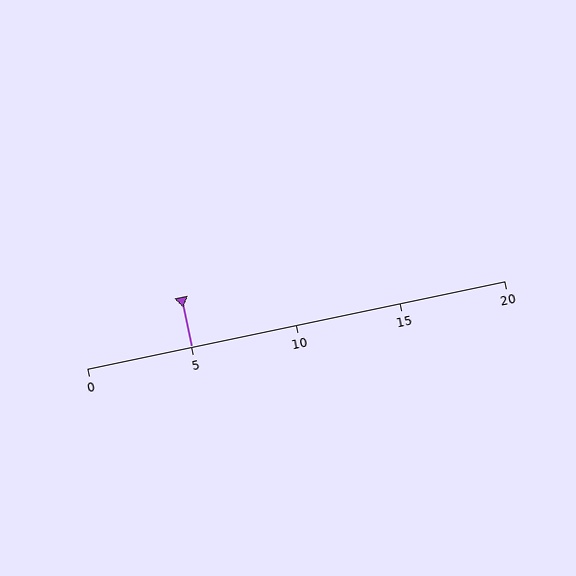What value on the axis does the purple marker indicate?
The marker indicates approximately 5.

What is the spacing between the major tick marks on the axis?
The major ticks are spaced 5 apart.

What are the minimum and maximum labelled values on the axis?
The axis runs from 0 to 20.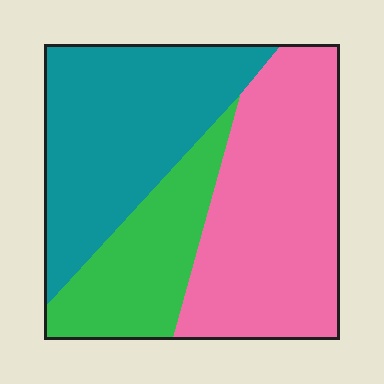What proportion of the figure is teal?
Teal covers 36% of the figure.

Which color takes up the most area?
Pink, at roughly 40%.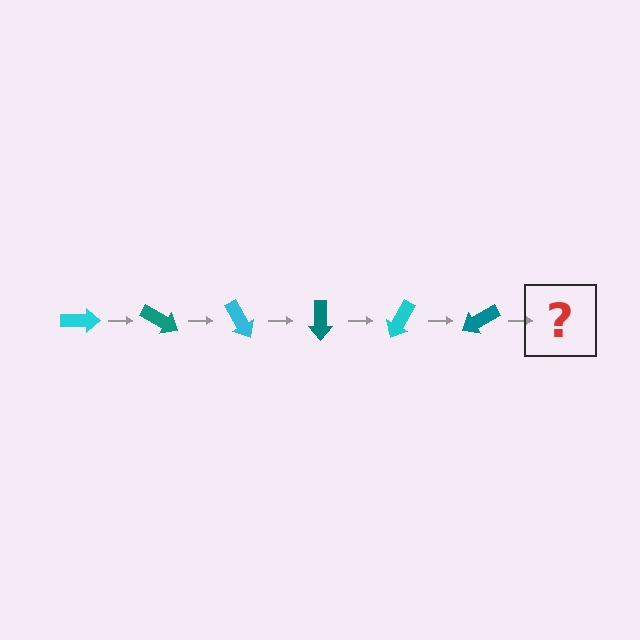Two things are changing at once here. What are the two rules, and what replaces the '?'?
The two rules are that it rotates 30 degrees each step and the color cycles through cyan and teal. The '?' should be a cyan arrow, rotated 180 degrees from the start.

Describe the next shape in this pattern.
It should be a cyan arrow, rotated 180 degrees from the start.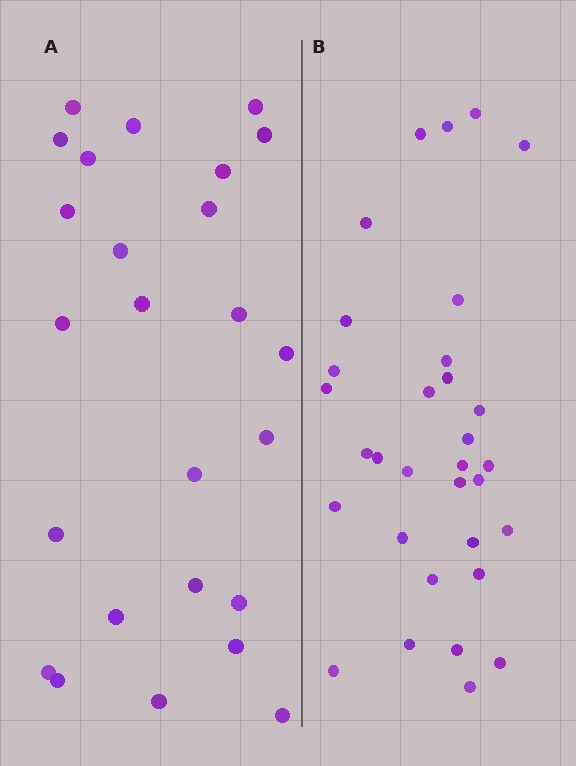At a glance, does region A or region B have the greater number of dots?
Region B (the right region) has more dots.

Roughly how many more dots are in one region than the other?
Region B has roughly 8 or so more dots than region A.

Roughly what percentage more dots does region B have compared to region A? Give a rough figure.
About 30% more.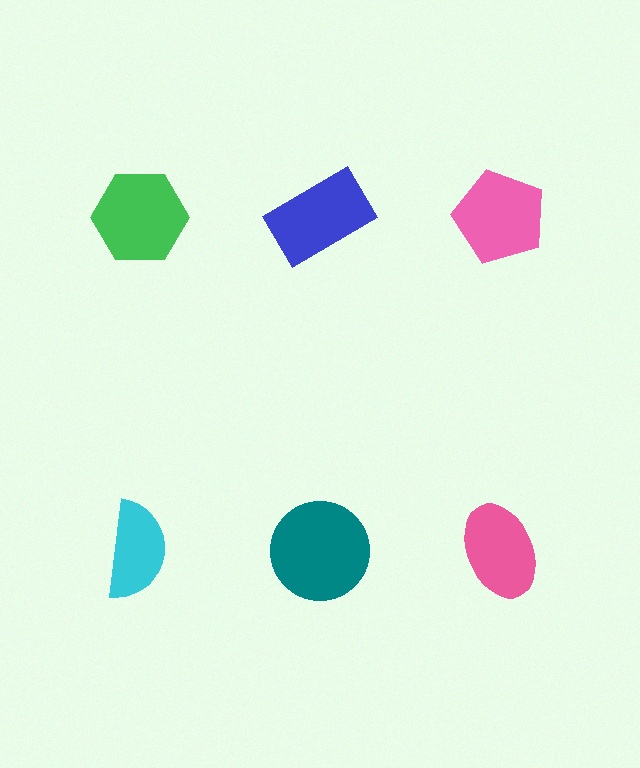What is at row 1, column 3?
A pink pentagon.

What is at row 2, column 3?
A pink ellipse.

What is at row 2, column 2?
A teal circle.